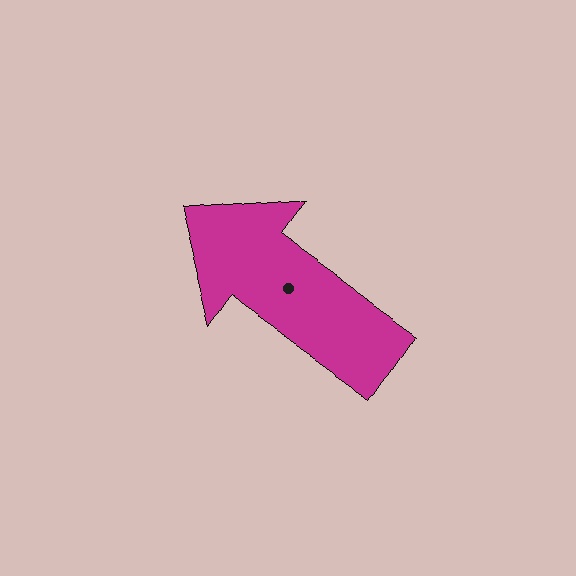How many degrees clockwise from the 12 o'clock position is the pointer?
Approximately 305 degrees.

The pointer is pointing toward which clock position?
Roughly 10 o'clock.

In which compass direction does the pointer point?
Northwest.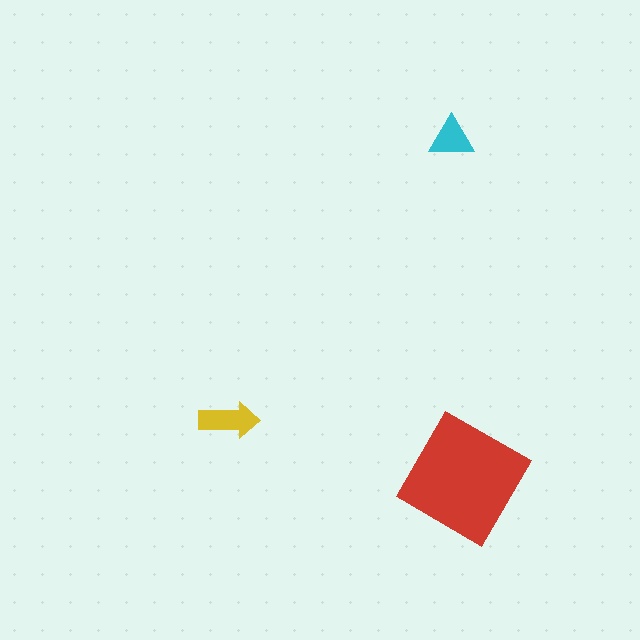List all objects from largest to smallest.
The red square, the yellow arrow, the cyan triangle.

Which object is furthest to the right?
The red square is rightmost.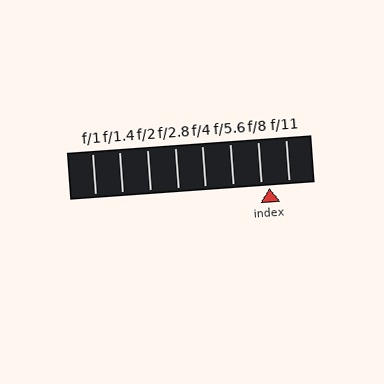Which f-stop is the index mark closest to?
The index mark is closest to f/8.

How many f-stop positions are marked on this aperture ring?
There are 8 f-stop positions marked.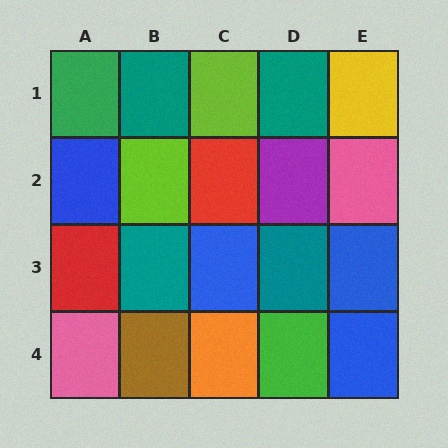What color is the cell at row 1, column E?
Yellow.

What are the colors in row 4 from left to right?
Pink, brown, orange, green, blue.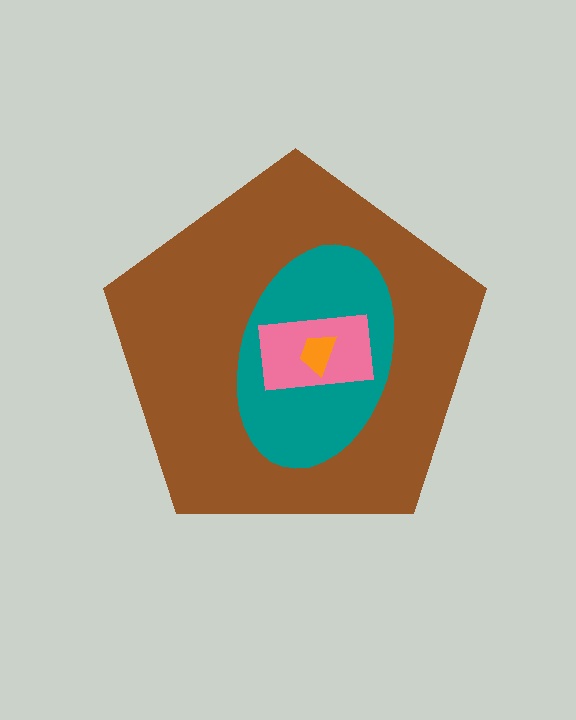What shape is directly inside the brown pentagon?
The teal ellipse.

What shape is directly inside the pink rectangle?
The orange trapezoid.